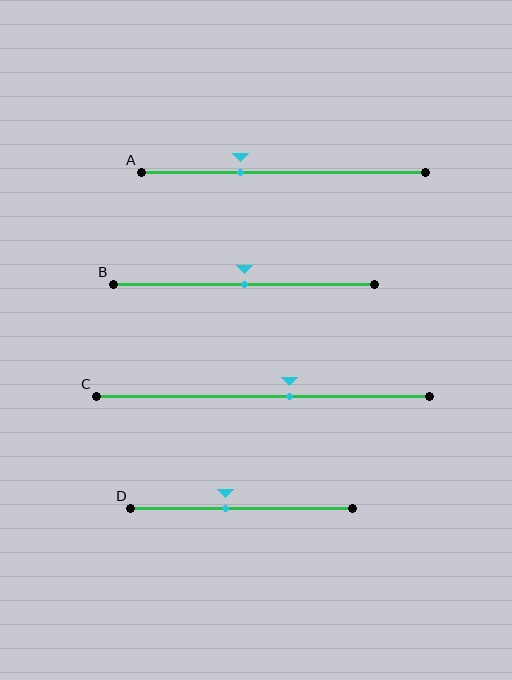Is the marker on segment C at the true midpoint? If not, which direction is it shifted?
No, the marker on segment C is shifted to the right by about 8% of the segment length.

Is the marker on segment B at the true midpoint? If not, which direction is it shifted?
Yes, the marker on segment B is at the true midpoint.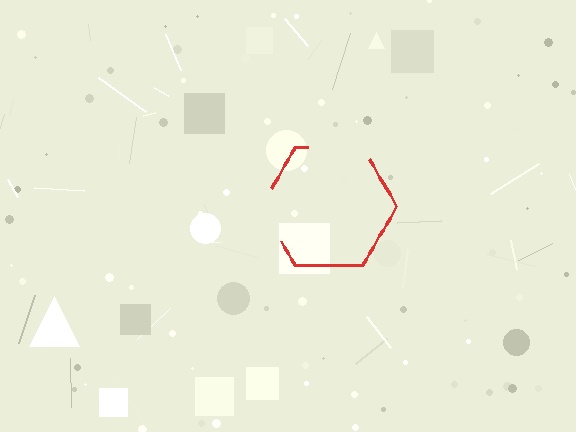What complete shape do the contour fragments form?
The contour fragments form a hexagon.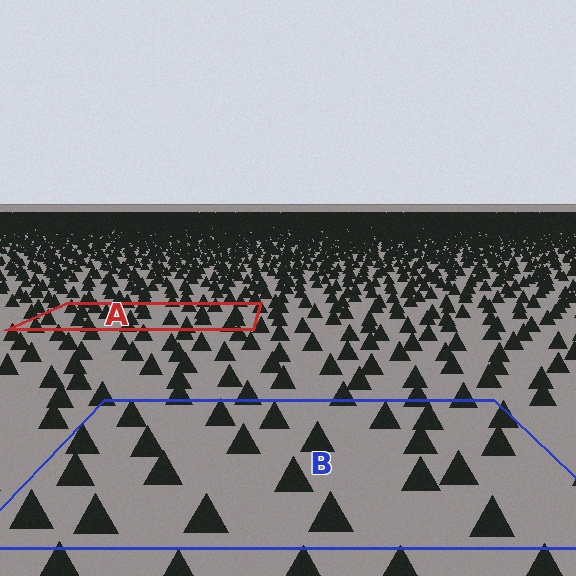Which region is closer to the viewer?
Region B is closer. The texture elements there are larger and more spread out.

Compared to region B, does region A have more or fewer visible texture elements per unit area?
Region A has more texture elements per unit area — they are packed more densely because it is farther away.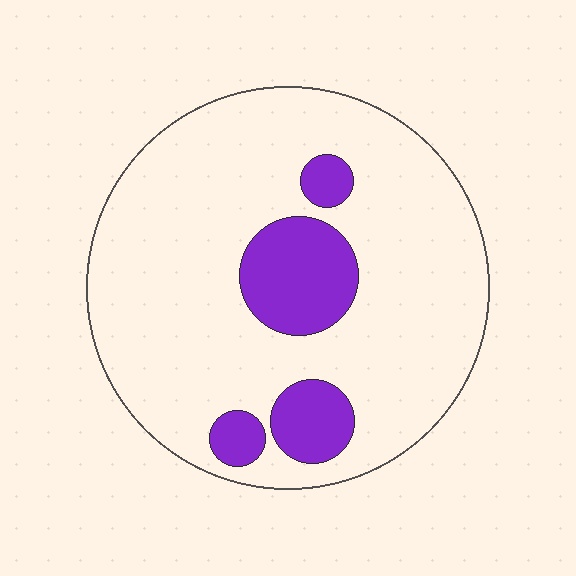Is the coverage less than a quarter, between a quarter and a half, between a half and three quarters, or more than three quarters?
Less than a quarter.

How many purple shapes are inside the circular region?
4.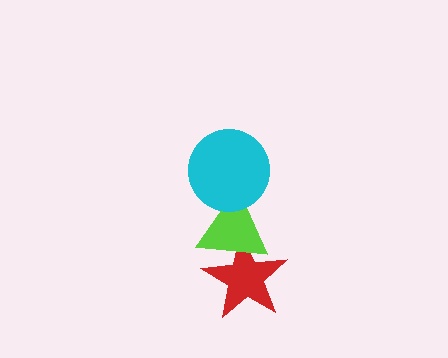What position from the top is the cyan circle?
The cyan circle is 1st from the top.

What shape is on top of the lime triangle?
The cyan circle is on top of the lime triangle.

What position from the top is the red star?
The red star is 3rd from the top.